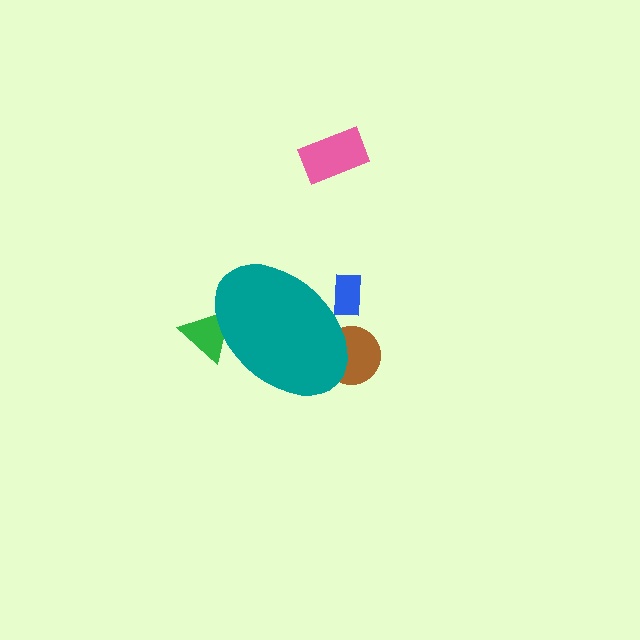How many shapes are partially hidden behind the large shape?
3 shapes are partially hidden.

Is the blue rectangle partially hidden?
Yes, the blue rectangle is partially hidden behind the teal ellipse.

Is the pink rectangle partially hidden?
No, the pink rectangle is fully visible.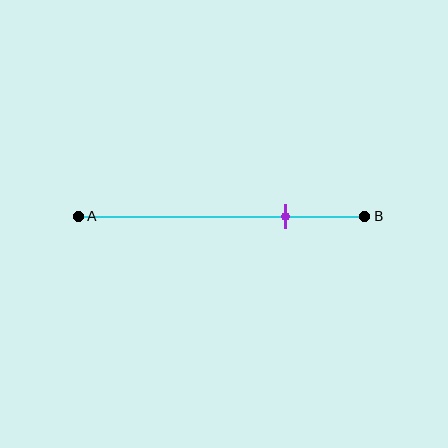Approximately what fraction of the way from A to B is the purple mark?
The purple mark is approximately 70% of the way from A to B.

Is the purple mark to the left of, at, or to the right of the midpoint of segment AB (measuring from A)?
The purple mark is to the right of the midpoint of segment AB.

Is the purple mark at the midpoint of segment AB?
No, the mark is at about 70% from A, not at the 50% midpoint.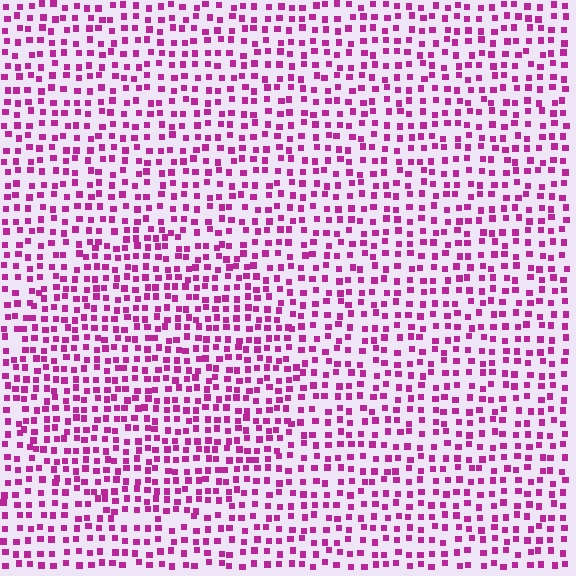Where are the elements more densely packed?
The elements are more densely packed inside the circle boundary.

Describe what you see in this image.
The image contains small magenta elements arranged at two different densities. A circle-shaped region is visible where the elements are more densely packed than the surrounding area.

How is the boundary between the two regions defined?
The boundary is defined by a change in element density (approximately 1.4x ratio). All elements are the same color, size, and shape.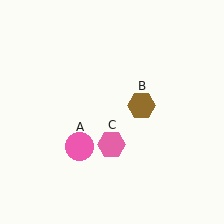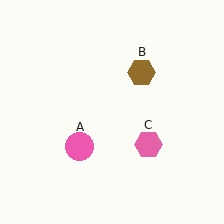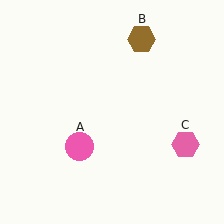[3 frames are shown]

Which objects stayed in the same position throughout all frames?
Pink circle (object A) remained stationary.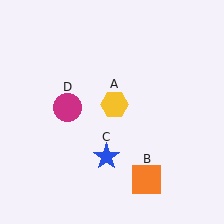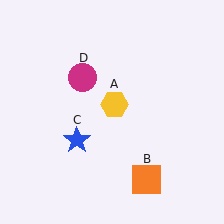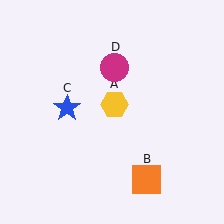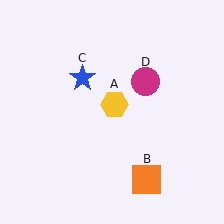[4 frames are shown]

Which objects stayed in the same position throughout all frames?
Yellow hexagon (object A) and orange square (object B) remained stationary.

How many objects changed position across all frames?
2 objects changed position: blue star (object C), magenta circle (object D).